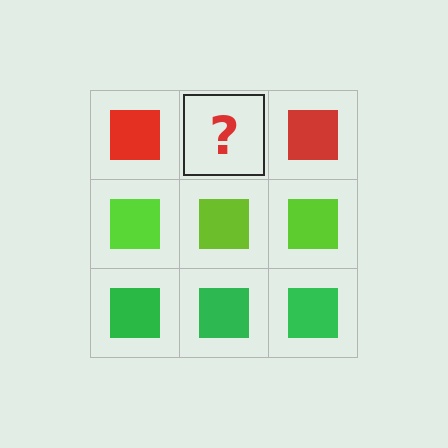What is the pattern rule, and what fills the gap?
The rule is that each row has a consistent color. The gap should be filled with a red square.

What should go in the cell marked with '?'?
The missing cell should contain a red square.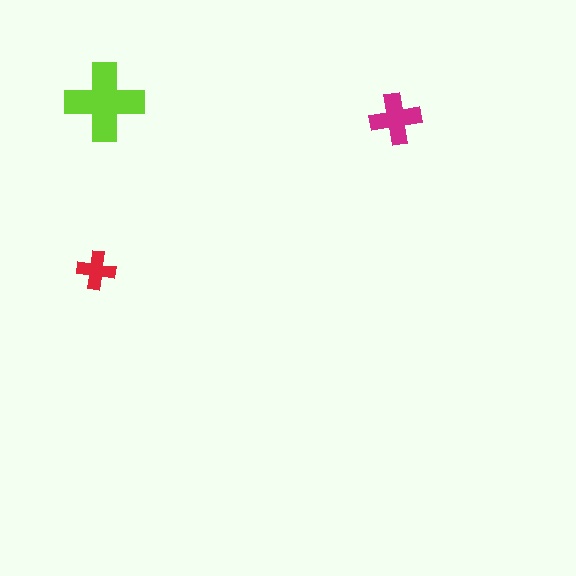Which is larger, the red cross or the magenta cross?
The magenta one.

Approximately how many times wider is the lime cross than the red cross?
About 2 times wider.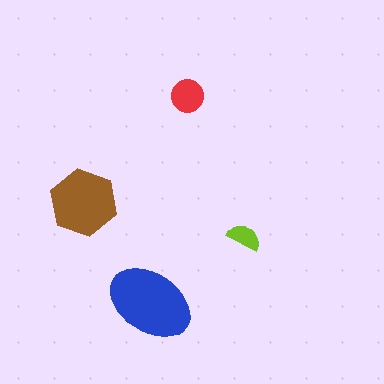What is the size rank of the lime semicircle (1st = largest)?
4th.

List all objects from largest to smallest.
The blue ellipse, the brown hexagon, the red circle, the lime semicircle.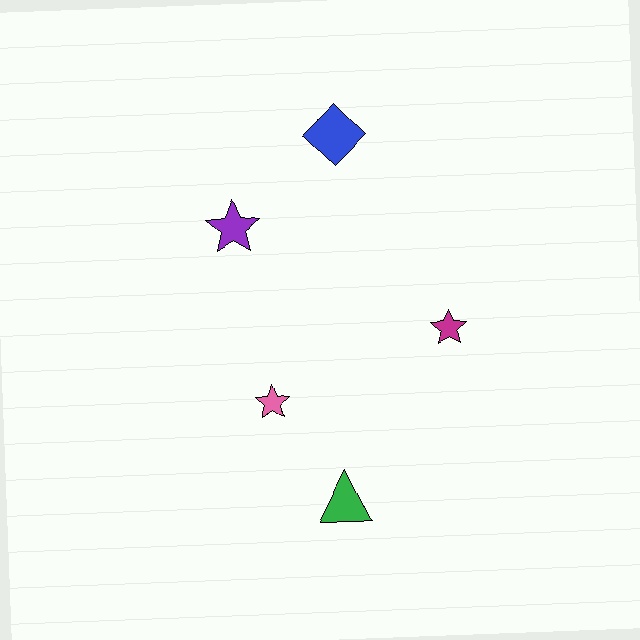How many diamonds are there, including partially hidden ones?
There is 1 diamond.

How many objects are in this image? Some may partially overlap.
There are 5 objects.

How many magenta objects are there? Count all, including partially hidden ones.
There is 1 magenta object.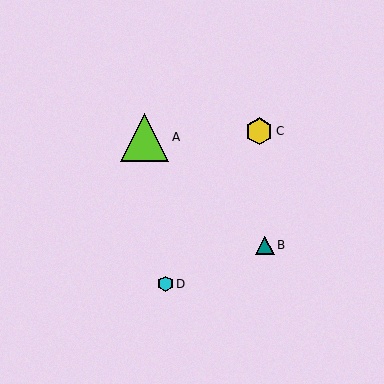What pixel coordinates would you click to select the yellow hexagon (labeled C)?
Click at (259, 131) to select the yellow hexagon C.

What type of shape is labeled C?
Shape C is a yellow hexagon.